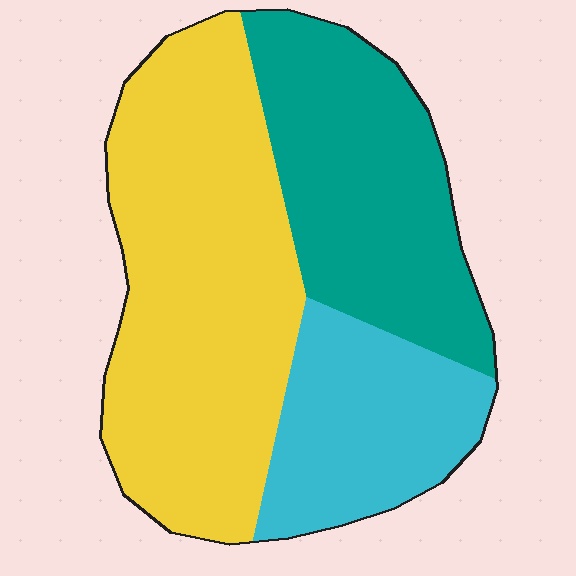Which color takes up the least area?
Cyan, at roughly 20%.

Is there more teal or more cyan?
Teal.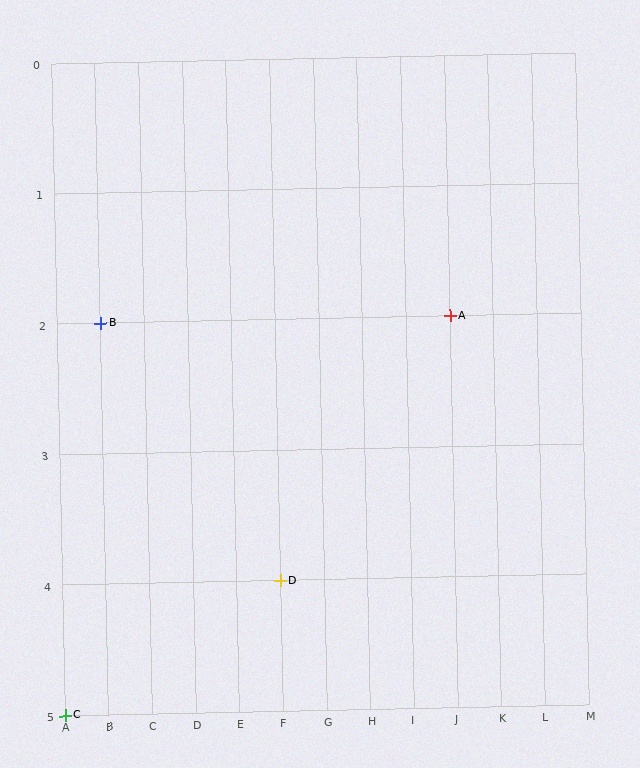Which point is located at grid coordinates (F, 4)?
Point D is at (F, 4).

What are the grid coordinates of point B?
Point B is at grid coordinates (B, 2).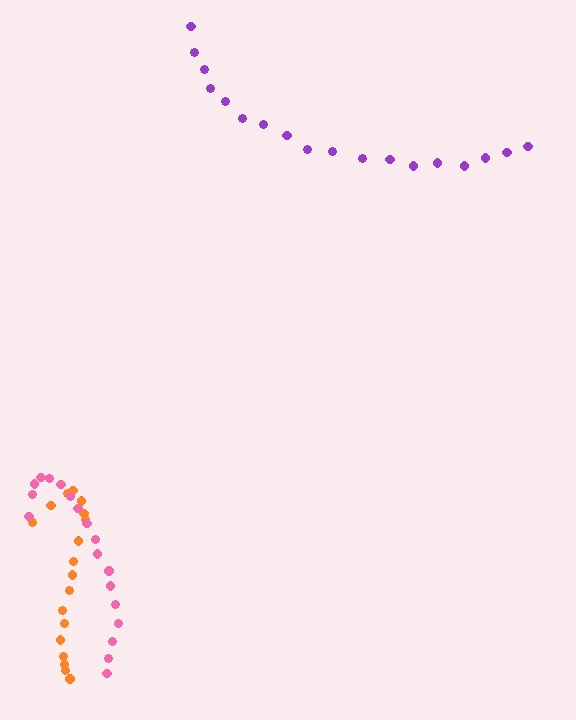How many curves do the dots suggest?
There are 3 distinct paths.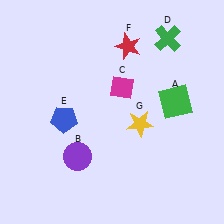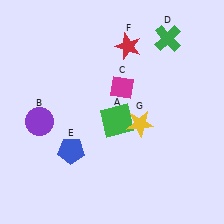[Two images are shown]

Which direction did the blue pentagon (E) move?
The blue pentagon (E) moved down.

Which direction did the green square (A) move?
The green square (A) moved left.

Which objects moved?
The objects that moved are: the green square (A), the purple circle (B), the blue pentagon (E).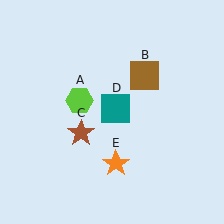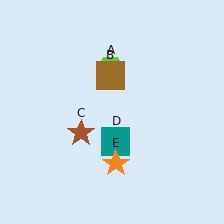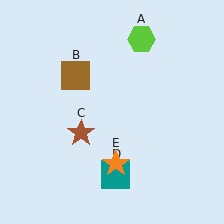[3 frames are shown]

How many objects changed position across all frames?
3 objects changed position: lime hexagon (object A), brown square (object B), teal square (object D).